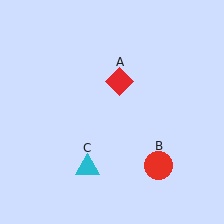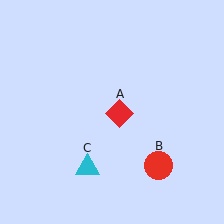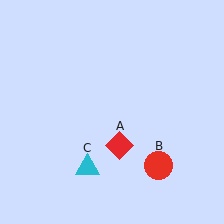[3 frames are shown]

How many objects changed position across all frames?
1 object changed position: red diamond (object A).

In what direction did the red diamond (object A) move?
The red diamond (object A) moved down.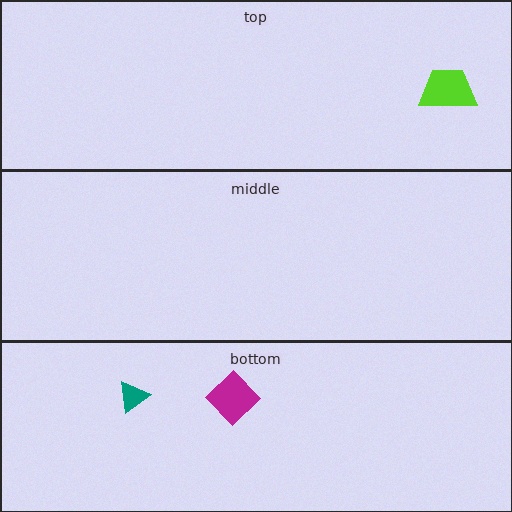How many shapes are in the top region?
1.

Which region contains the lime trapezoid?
The top region.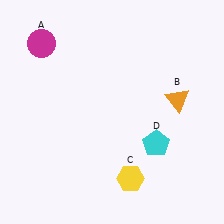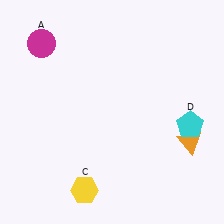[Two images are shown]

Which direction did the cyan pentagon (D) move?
The cyan pentagon (D) moved right.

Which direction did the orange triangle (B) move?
The orange triangle (B) moved down.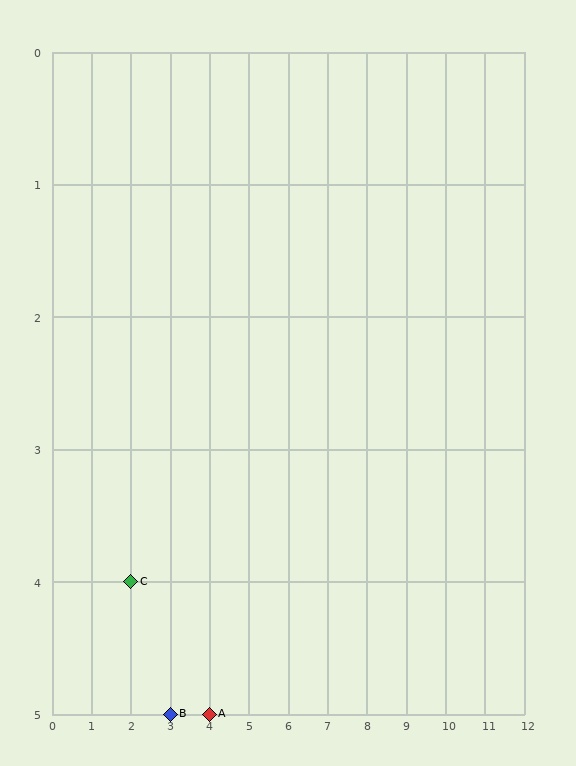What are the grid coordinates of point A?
Point A is at grid coordinates (4, 5).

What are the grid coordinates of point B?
Point B is at grid coordinates (3, 5).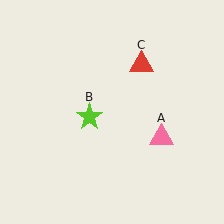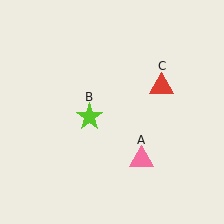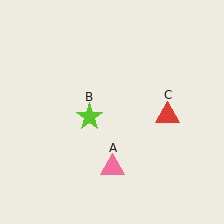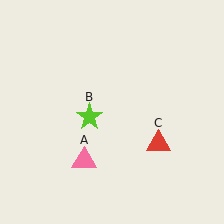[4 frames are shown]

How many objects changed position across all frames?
2 objects changed position: pink triangle (object A), red triangle (object C).